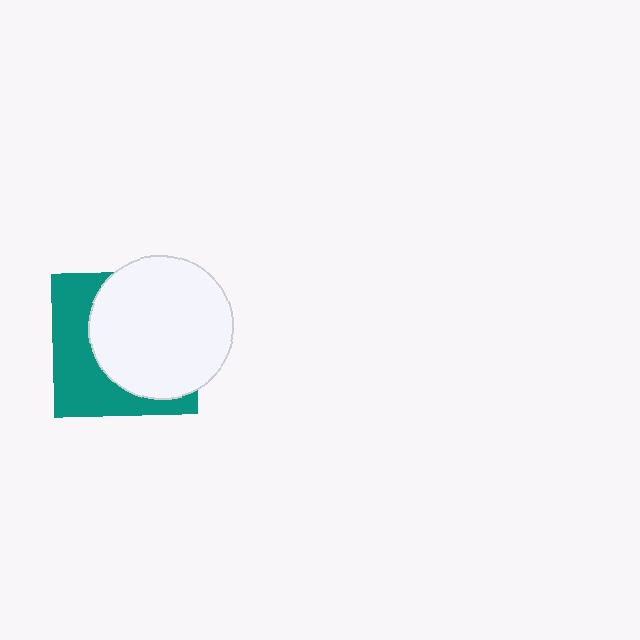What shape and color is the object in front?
The object in front is a white circle.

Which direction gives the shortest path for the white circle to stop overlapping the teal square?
Moving right gives the shortest separation.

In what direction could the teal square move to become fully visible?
The teal square could move left. That would shift it out from behind the white circle entirely.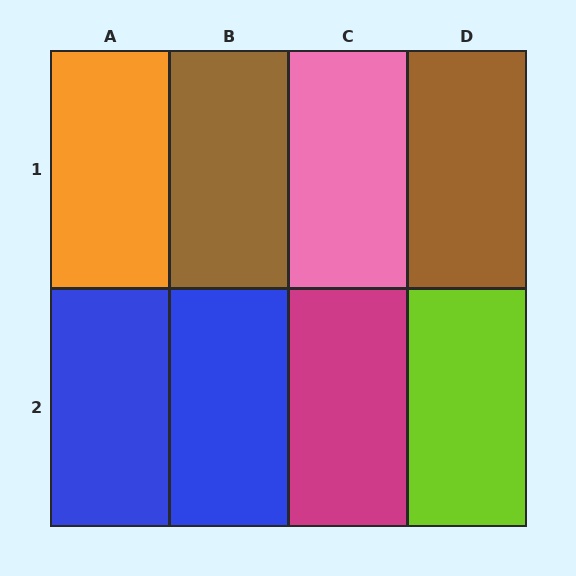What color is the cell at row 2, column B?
Blue.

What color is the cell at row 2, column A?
Blue.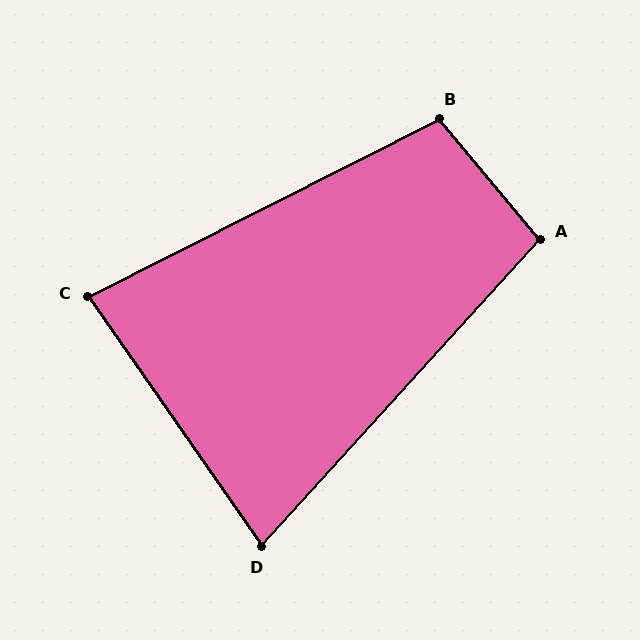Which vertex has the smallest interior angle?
D, at approximately 77 degrees.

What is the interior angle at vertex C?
Approximately 82 degrees (acute).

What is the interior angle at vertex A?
Approximately 98 degrees (obtuse).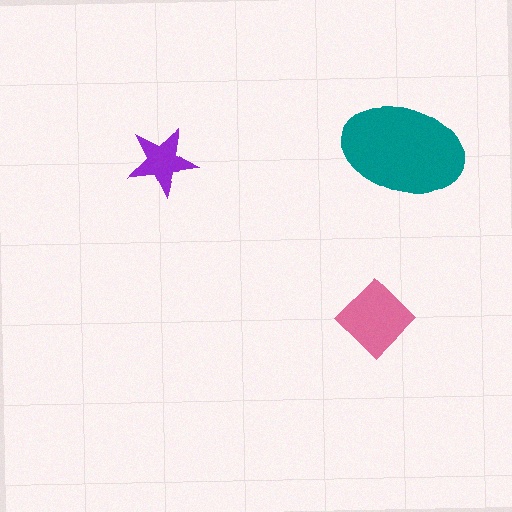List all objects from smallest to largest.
The purple star, the pink diamond, the teal ellipse.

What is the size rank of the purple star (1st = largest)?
3rd.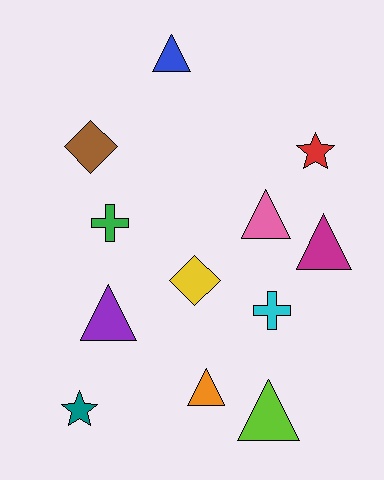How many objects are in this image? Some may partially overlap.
There are 12 objects.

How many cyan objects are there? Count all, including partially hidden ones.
There is 1 cyan object.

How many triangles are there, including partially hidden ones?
There are 6 triangles.